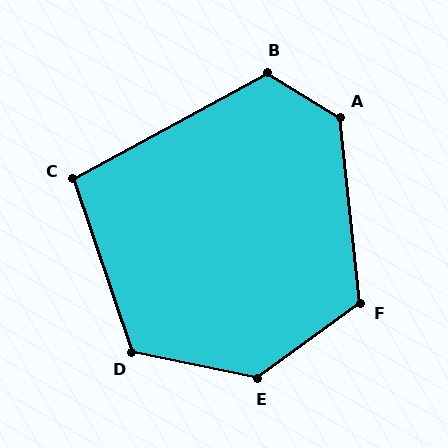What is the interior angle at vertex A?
Approximately 128 degrees (obtuse).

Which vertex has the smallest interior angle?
C, at approximately 100 degrees.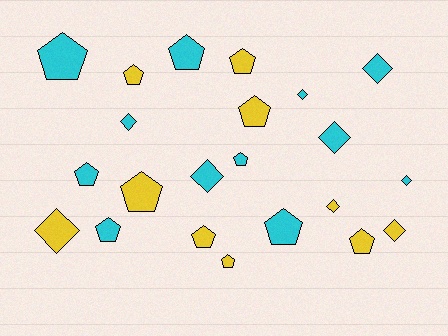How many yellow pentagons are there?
There are 7 yellow pentagons.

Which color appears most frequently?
Cyan, with 12 objects.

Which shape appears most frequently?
Pentagon, with 13 objects.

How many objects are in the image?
There are 22 objects.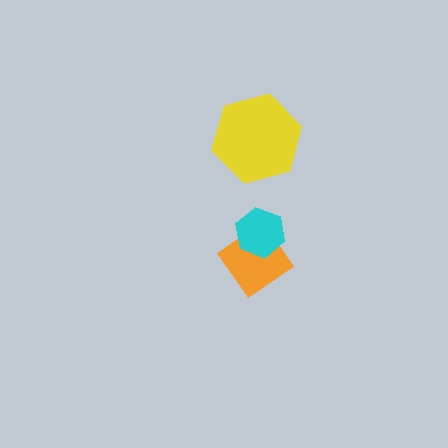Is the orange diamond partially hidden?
Yes, it is partially covered by another shape.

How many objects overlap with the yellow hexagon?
0 objects overlap with the yellow hexagon.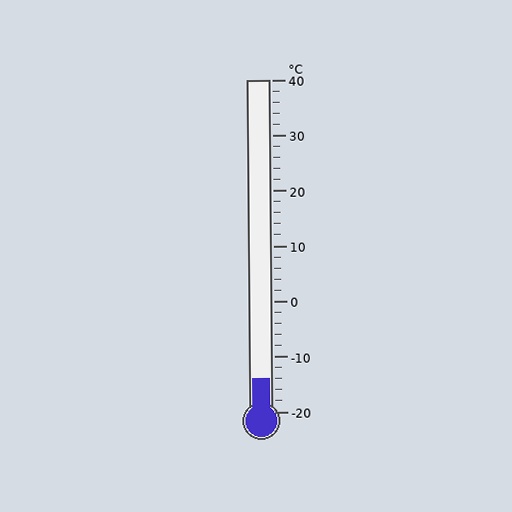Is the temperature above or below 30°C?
The temperature is below 30°C.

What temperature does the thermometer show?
The thermometer shows approximately -14°C.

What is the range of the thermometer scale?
The thermometer scale ranges from -20°C to 40°C.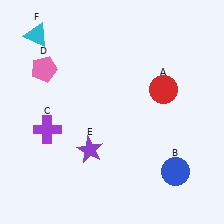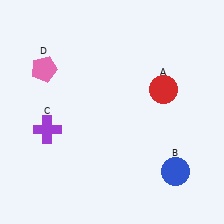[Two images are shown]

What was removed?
The cyan triangle (F), the purple star (E) were removed in Image 2.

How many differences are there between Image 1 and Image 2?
There are 2 differences between the two images.